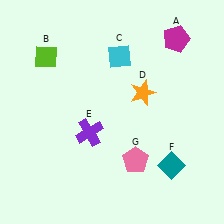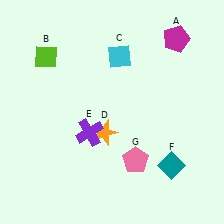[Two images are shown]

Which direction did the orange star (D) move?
The orange star (D) moved down.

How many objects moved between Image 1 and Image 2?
1 object moved between the two images.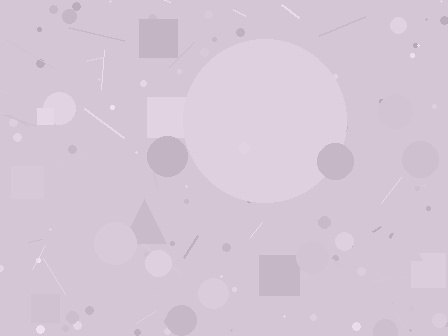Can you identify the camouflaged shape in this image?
The camouflaged shape is a circle.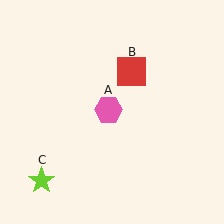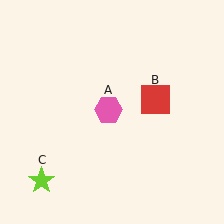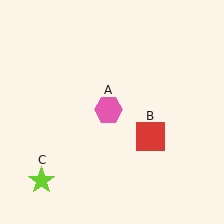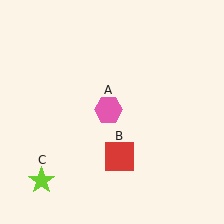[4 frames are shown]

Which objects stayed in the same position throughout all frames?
Pink hexagon (object A) and lime star (object C) remained stationary.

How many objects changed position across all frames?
1 object changed position: red square (object B).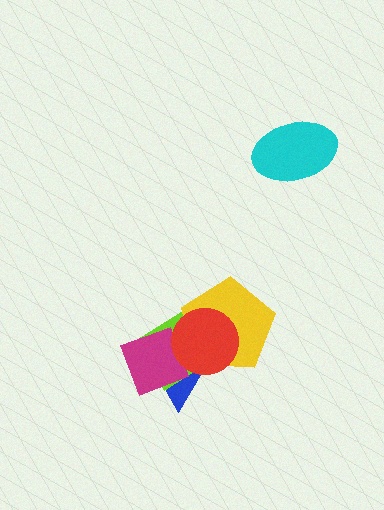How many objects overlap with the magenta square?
2 objects overlap with the magenta square.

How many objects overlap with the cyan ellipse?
0 objects overlap with the cyan ellipse.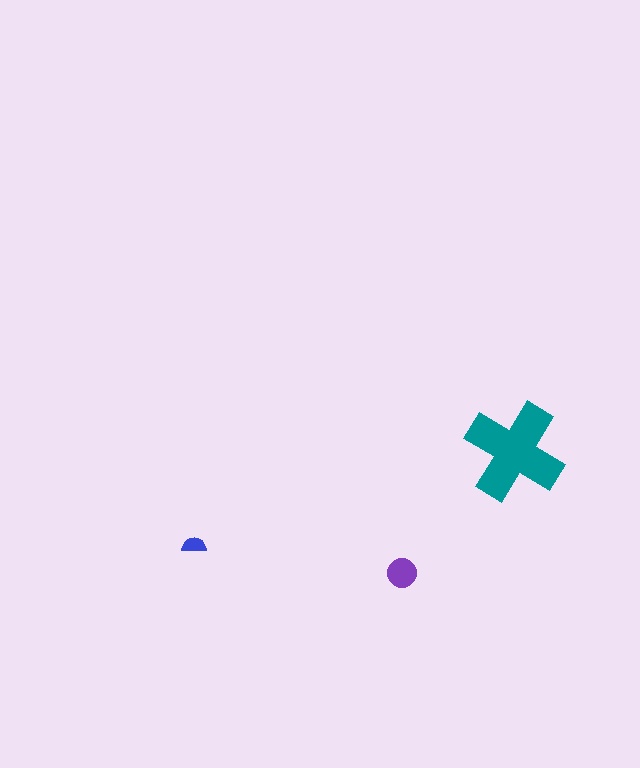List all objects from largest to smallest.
The teal cross, the purple circle, the blue semicircle.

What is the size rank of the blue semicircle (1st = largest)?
3rd.